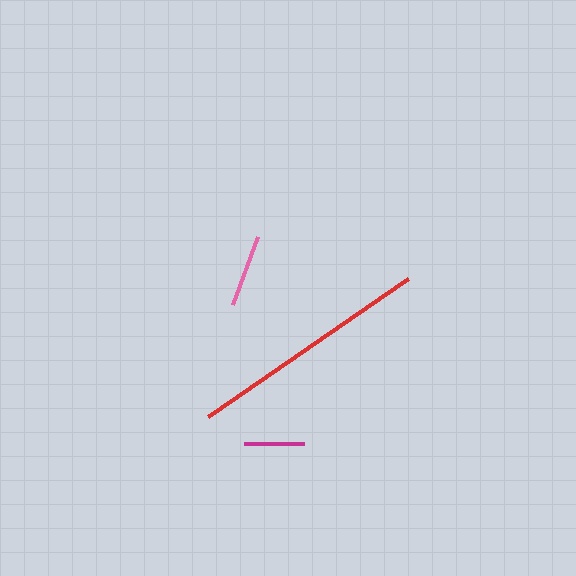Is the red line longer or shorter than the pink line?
The red line is longer than the pink line.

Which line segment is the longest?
The red line is the longest at approximately 243 pixels.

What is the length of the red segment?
The red segment is approximately 243 pixels long.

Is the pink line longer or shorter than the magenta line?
The pink line is longer than the magenta line.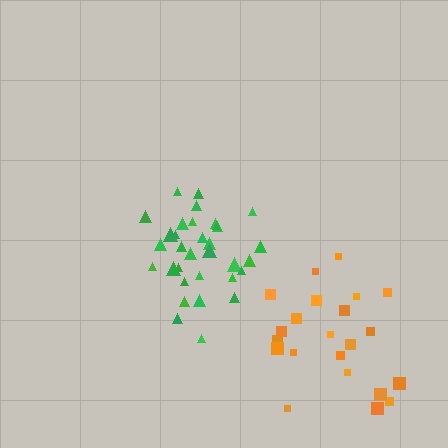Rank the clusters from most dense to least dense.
green, orange.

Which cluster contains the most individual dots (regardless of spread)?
Green (33).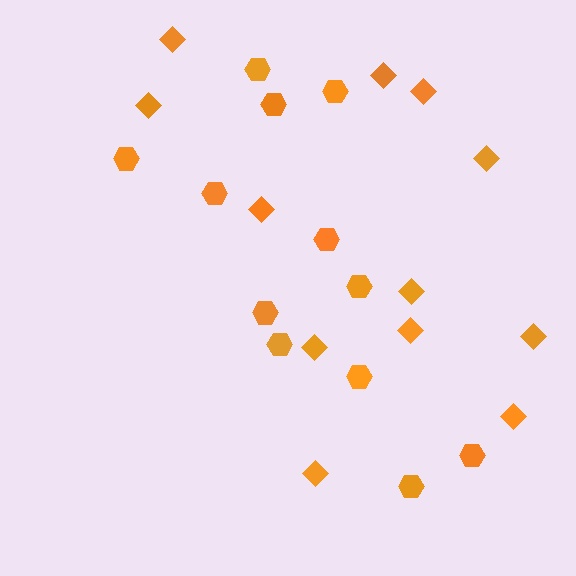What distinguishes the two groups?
There are 2 groups: one group of hexagons (12) and one group of diamonds (12).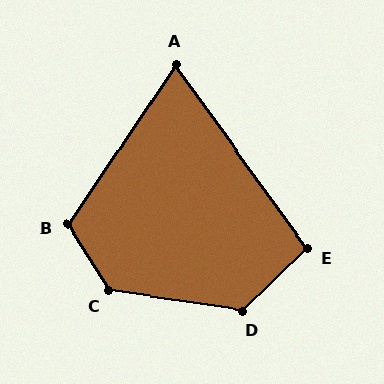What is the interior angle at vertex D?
Approximately 128 degrees (obtuse).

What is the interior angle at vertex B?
Approximately 114 degrees (obtuse).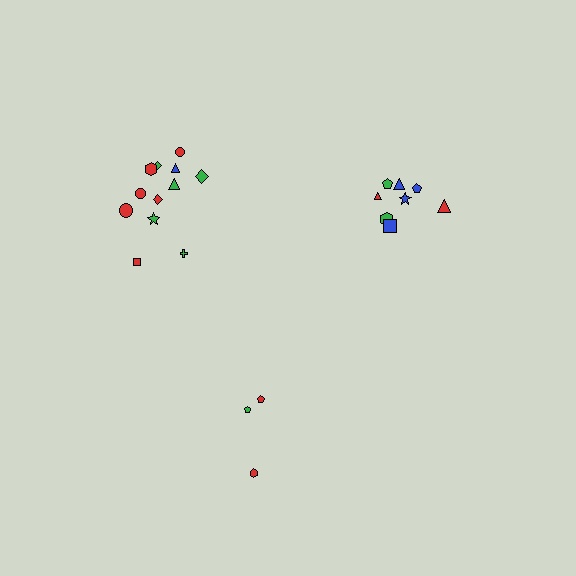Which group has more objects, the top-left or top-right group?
The top-left group.